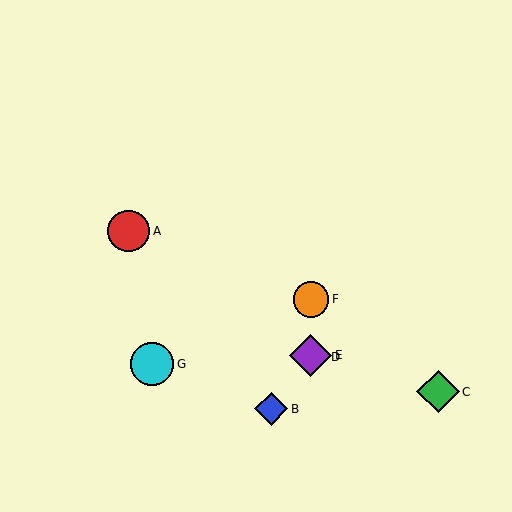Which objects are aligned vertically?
Objects D, E, F are aligned vertically.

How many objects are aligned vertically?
3 objects (D, E, F) are aligned vertically.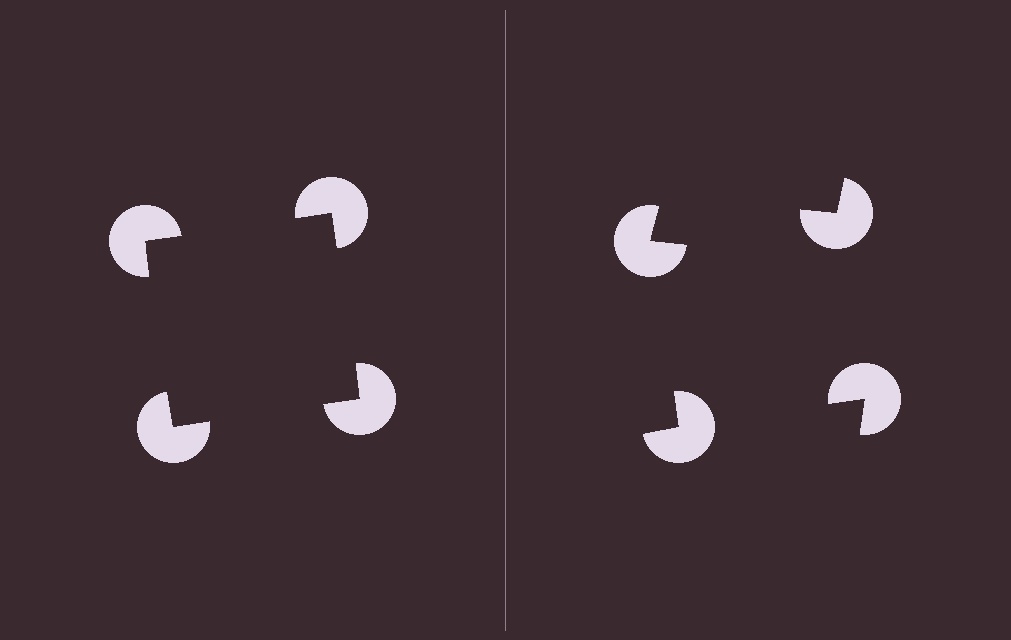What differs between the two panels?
The pac-man discs are positioned identically on both sides; only the wedge orientations differ. On the left they align to a square; on the right they are misaligned.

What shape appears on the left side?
An illusory square.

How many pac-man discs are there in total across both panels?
8 — 4 on each side.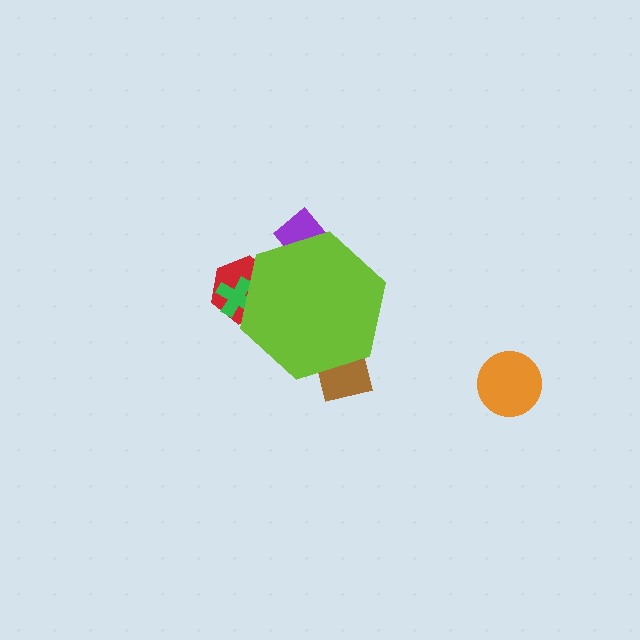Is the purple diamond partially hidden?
Yes, the purple diamond is partially hidden behind the lime hexagon.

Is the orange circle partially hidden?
No, the orange circle is fully visible.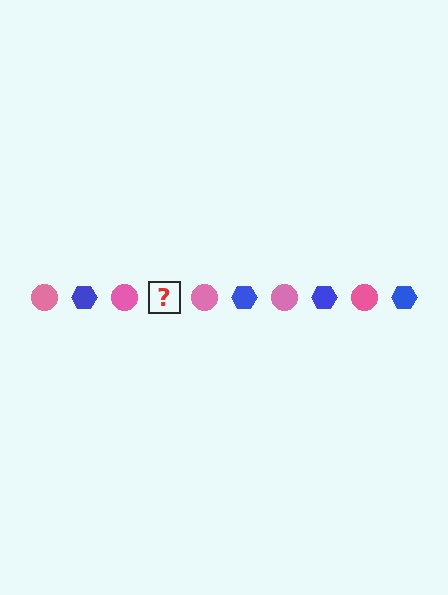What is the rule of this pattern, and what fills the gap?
The rule is that the pattern alternates between pink circle and blue hexagon. The gap should be filled with a blue hexagon.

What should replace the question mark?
The question mark should be replaced with a blue hexagon.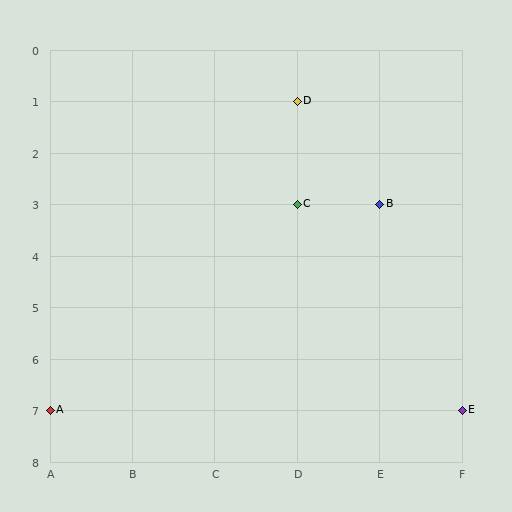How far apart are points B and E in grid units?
Points B and E are 1 column and 4 rows apart (about 4.1 grid units diagonally).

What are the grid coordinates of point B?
Point B is at grid coordinates (E, 3).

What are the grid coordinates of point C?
Point C is at grid coordinates (D, 3).